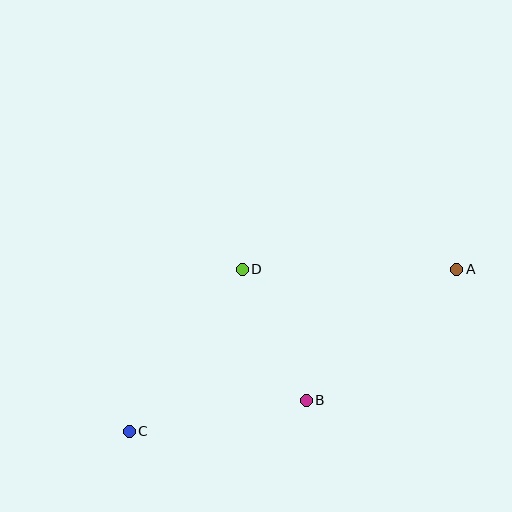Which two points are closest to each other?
Points B and D are closest to each other.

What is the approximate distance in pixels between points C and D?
The distance between C and D is approximately 198 pixels.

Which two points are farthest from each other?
Points A and C are farthest from each other.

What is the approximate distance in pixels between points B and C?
The distance between B and C is approximately 180 pixels.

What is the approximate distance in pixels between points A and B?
The distance between A and B is approximately 200 pixels.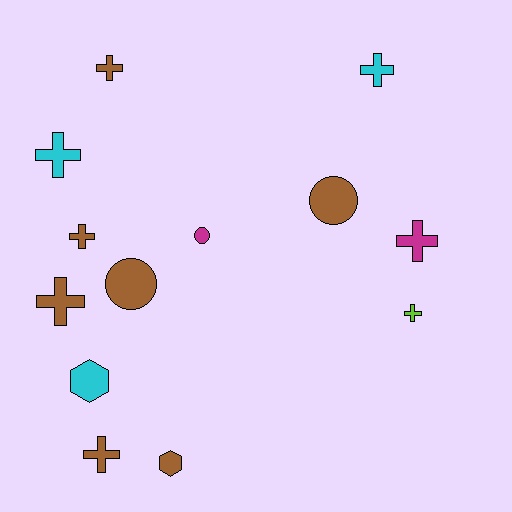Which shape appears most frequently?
Cross, with 8 objects.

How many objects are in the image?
There are 13 objects.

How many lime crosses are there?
There is 1 lime cross.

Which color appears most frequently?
Brown, with 7 objects.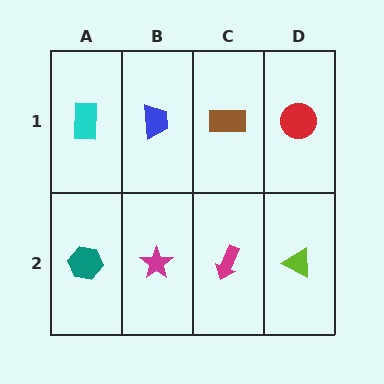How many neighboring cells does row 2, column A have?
2.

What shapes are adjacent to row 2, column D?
A red circle (row 1, column D), a magenta arrow (row 2, column C).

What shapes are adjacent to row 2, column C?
A brown rectangle (row 1, column C), a magenta star (row 2, column B), a lime triangle (row 2, column D).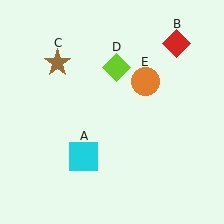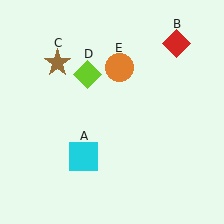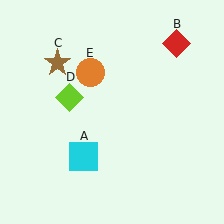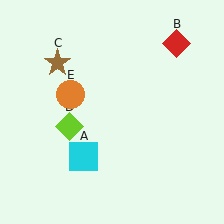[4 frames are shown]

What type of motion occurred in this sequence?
The lime diamond (object D), orange circle (object E) rotated counterclockwise around the center of the scene.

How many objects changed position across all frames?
2 objects changed position: lime diamond (object D), orange circle (object E).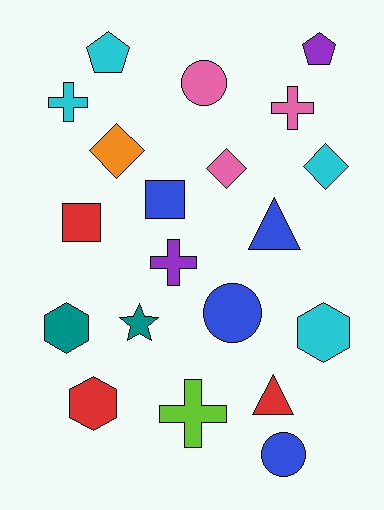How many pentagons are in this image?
There are 2 pentagons.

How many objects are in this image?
There are 20 objects.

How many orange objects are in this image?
There is 1 orange object.